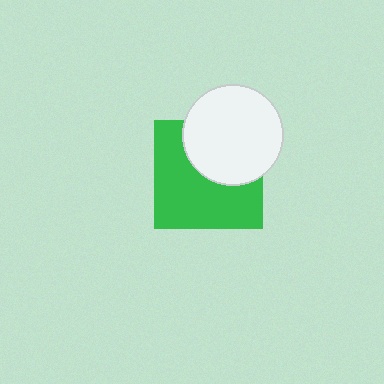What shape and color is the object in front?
The object in front is a white circle.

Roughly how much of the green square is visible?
About half of it is visible (roughly 61%).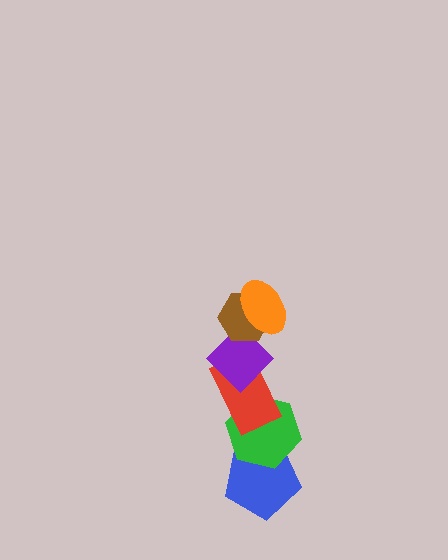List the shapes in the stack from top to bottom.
From top to bottom: the orange ellipse, the brown hexagon, the purple diamond, the red rectangle, the green hexagon, the blue pentagon.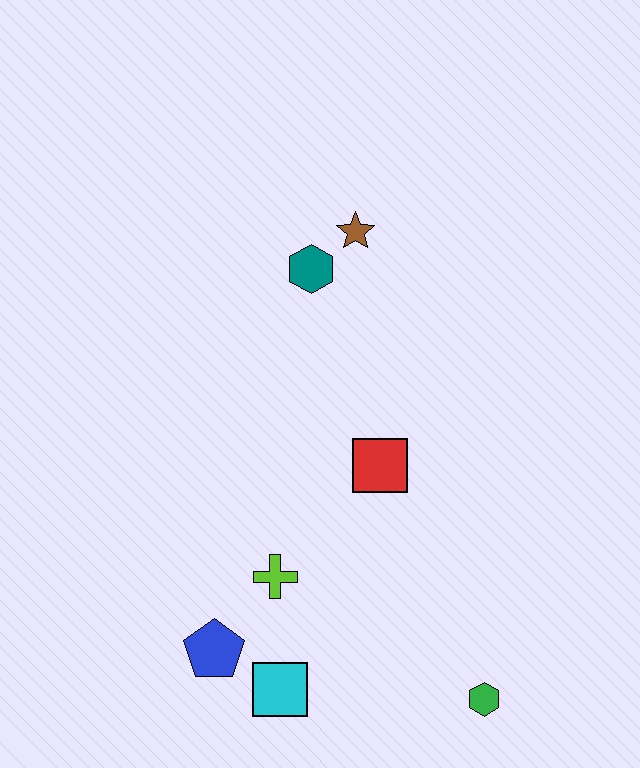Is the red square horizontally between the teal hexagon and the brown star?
No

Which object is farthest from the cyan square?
The brown star is farthest from the cyan square.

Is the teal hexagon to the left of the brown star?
Yes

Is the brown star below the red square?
No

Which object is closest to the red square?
The lime cross is closest to the red square.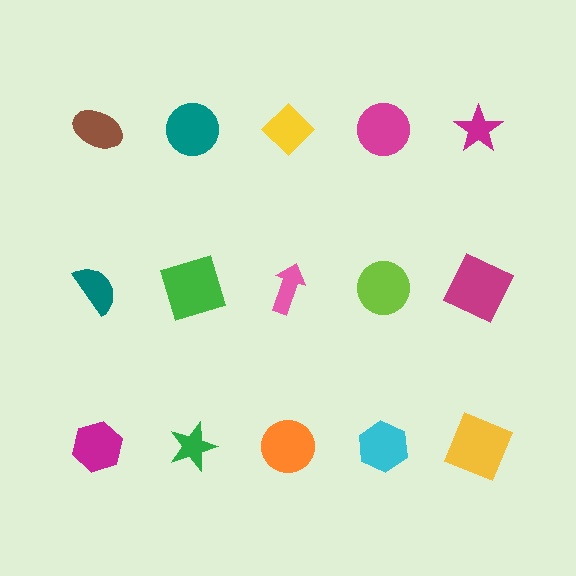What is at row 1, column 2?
A teal circle.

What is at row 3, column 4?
A cyan hexagon.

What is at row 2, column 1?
A teal semicircle.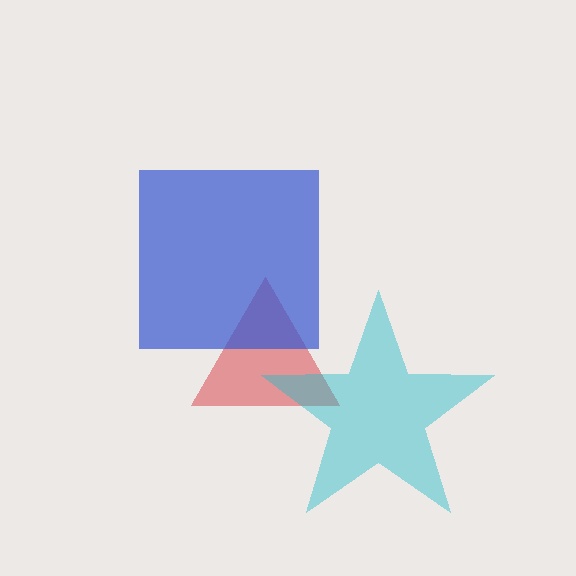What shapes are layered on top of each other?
The layered shapes are: a red triangle, a cyan star, a blue square.